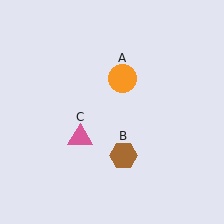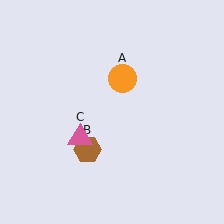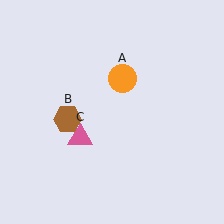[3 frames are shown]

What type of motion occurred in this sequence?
The brown hexagon (object B) rotated clockwise around the center of the scene.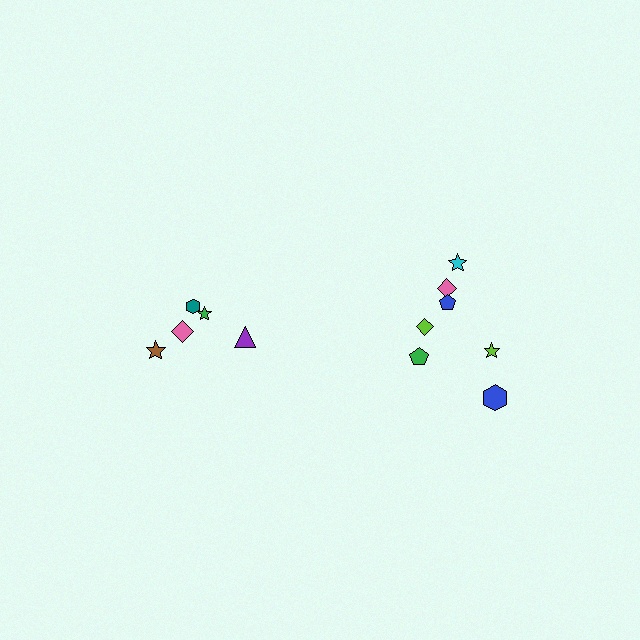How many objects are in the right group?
There are 7 objects.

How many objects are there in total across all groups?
There are 12 objects.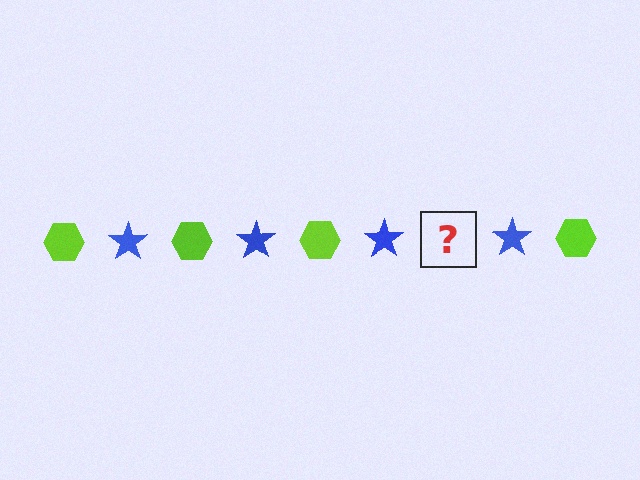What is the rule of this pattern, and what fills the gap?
The rule is that the pattern alternates between lime hexagon and blue star. The gap should be filled with a lime hexagon.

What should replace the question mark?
The question mark should be replaced with a lime hexagon.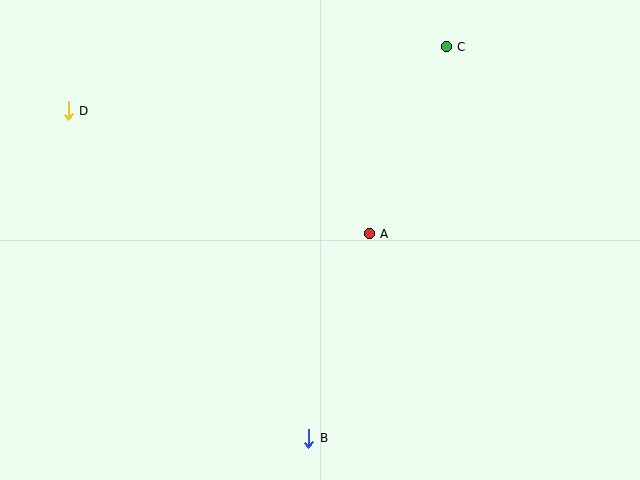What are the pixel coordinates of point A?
Point A is at (369, 234).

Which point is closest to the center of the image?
Point A at (369, 234) is closest to the center.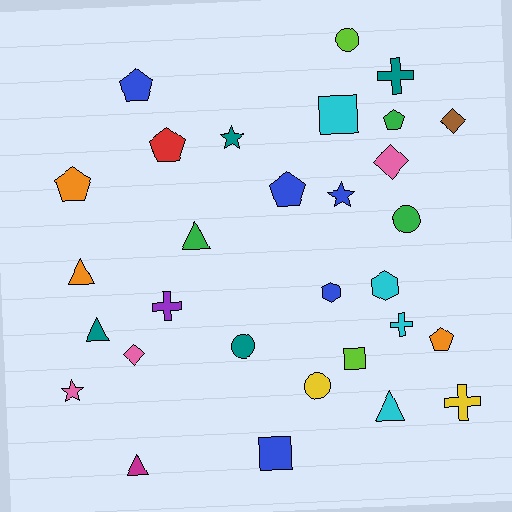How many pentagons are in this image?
There are 6 pentagons.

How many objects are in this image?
There are 30 objects.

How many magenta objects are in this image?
There is 1 magenta object.